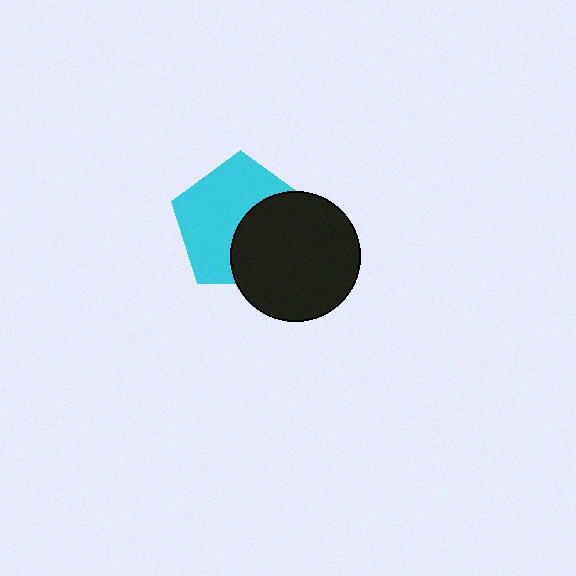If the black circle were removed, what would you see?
You would see the complete cyan pentagon.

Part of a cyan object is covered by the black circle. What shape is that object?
It is a pentagon.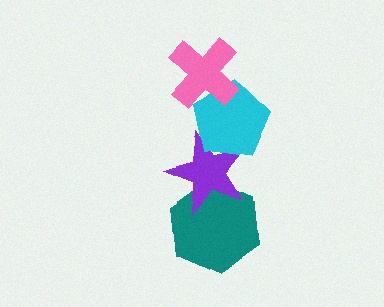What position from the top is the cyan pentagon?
The cyan pentagon is 2nd from the top.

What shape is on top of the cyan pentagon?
The pink cross is on top of the cyan pentagon.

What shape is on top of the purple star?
The cyan pentagon is on top of the purple star.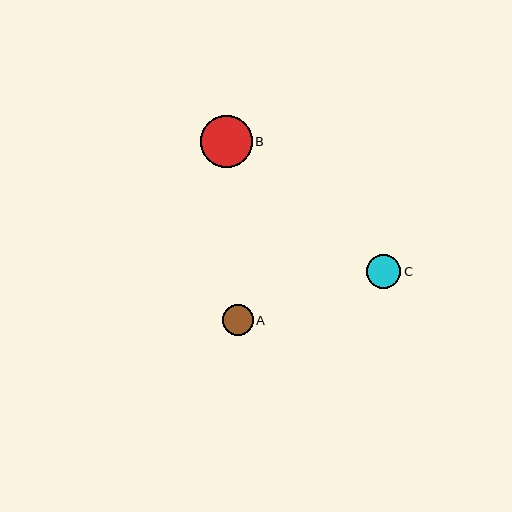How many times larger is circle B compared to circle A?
Circle B is approximately 1.7 times the size of circle A.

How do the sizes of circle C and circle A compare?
Circle C and circle A are approximately the same size.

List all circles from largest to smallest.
From largest to smallest: B, C, A.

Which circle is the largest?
Circle B is the largest with a size of approximately 52 pixels.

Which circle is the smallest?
Circle A is the smallest with a size of approximately 31 pixels.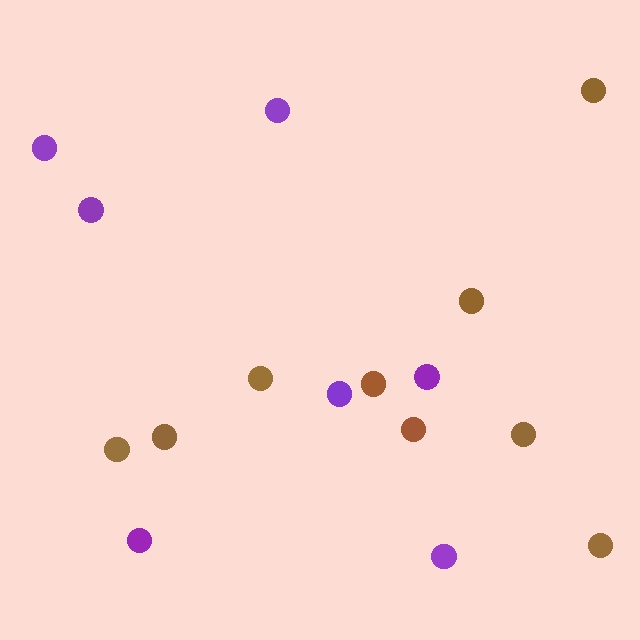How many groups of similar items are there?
There are 2 groups: one group of brown circles (9) and one group of purple circles (7).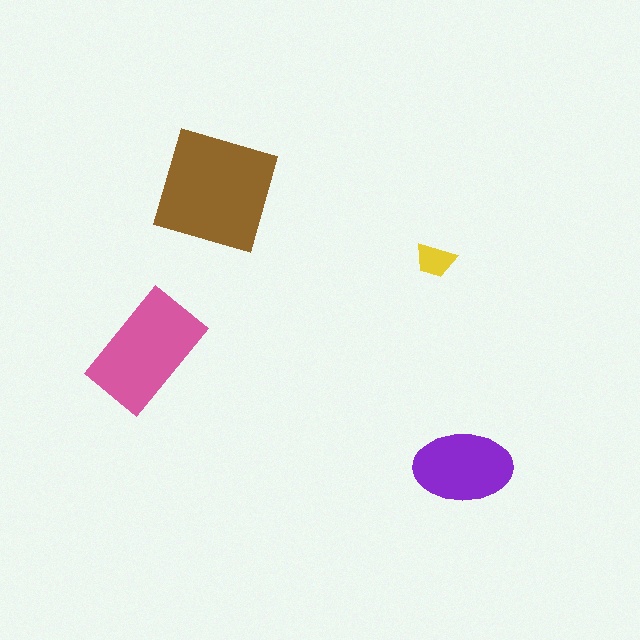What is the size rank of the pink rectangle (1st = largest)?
2nd.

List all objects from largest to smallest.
The brown square, the pink rectangle, the purple ellipse, the yellow trapezoid.